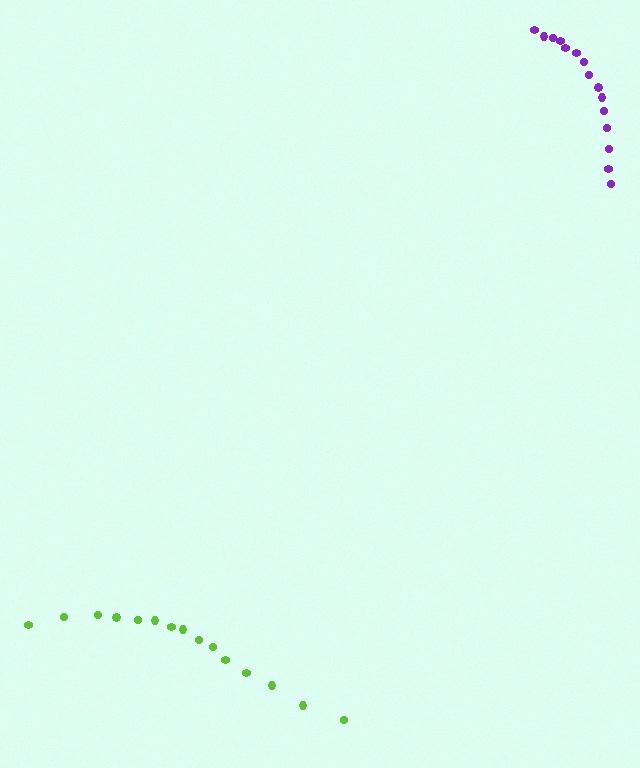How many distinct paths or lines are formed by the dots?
There are 2 distinct paths.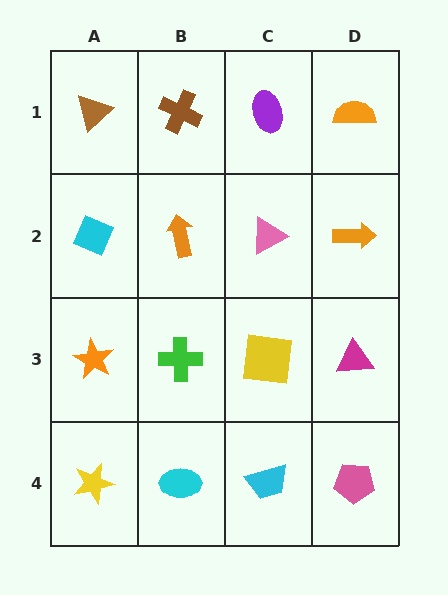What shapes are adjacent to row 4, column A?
An orange star (row 3, column A), a cyan ellipse (row 4, column B).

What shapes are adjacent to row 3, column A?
A cyan diamond (row 2, column A), a yellow star (row 4, column A), a green cross (row 3, column B).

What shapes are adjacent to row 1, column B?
An orange arrow (row 2, column B), a brown triangle (row 1, column A), a purple ellipse (row 1, column C).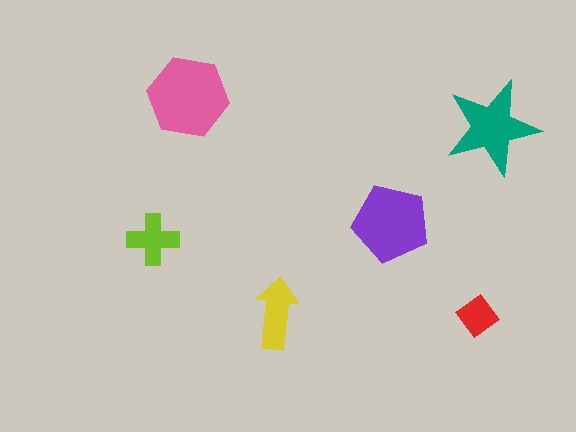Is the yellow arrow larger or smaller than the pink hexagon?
Smaller.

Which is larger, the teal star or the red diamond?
The teal star.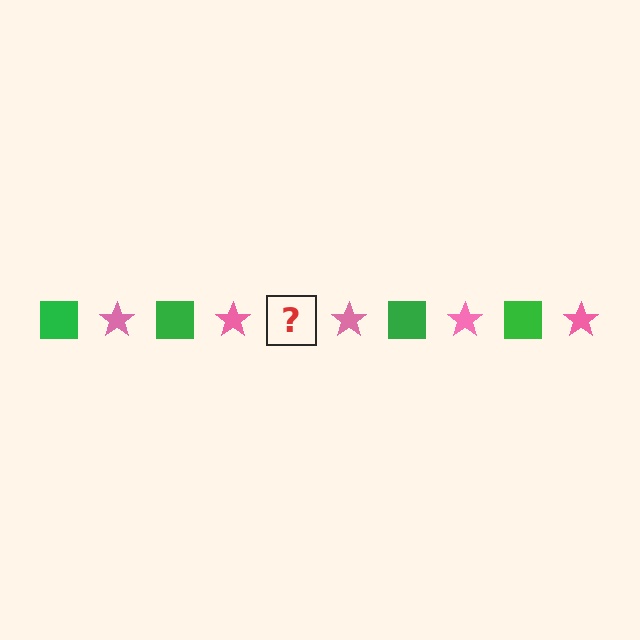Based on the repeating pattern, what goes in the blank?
The blank should be a green square.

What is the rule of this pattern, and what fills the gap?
The rule is that the pattern alternates between green square and pink star. The gap should be filled with a green square.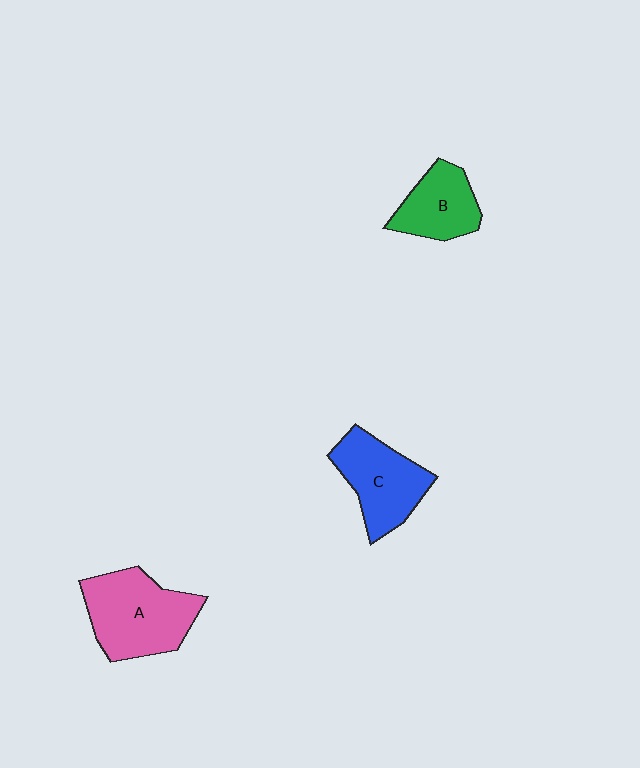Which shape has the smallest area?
Shape B (green).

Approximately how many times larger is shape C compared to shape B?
Approximately 1.3 times.